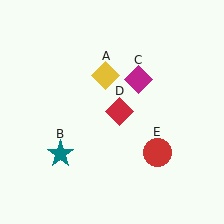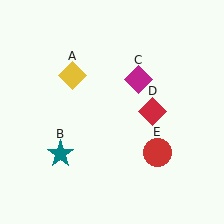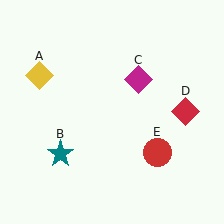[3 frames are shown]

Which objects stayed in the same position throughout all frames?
Teal star (object B) and magenta diamond (object C) and red circle (object E) remained stationary.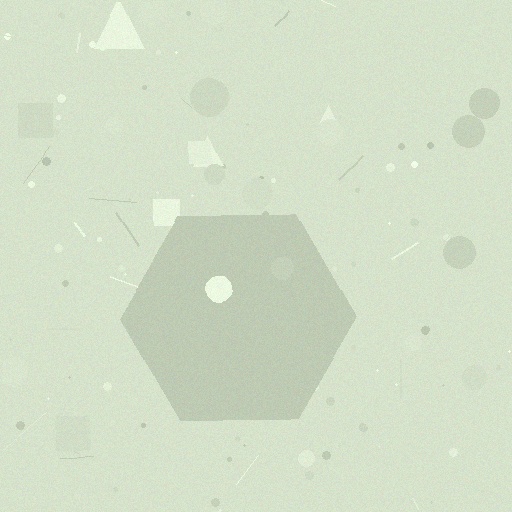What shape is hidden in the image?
A hexagon is hidden in the image.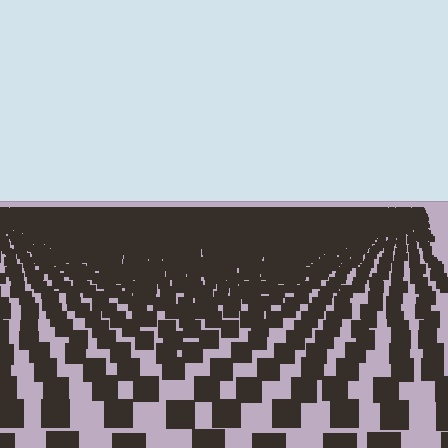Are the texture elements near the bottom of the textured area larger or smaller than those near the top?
Larger. Near the bottom, elements are closer to the viewer and appear at a bigger on-screen size.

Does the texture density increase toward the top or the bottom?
Density increases toward the top.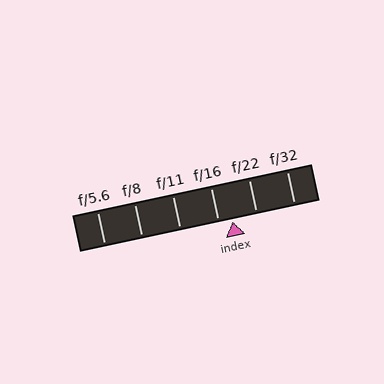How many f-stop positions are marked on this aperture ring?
There are 6 f-stop positions marked.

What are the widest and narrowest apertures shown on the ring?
The widest aperture shown is f/5.6 and the narrowest is f/32.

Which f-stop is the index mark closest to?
The index mark is closest to f/16.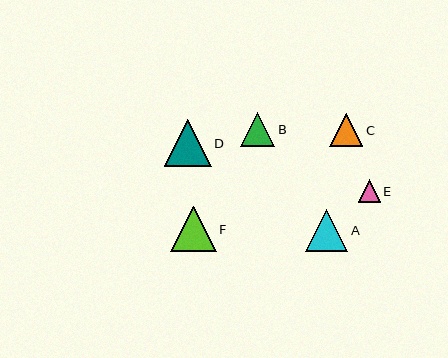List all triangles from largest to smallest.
From largest to smallest: D, F, A, B, C, E.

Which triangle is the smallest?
Triangle E is the smallest with a size of approximately 22 pixels.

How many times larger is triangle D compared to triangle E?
Triangle D is approximately 2.1 times the size of triangle E.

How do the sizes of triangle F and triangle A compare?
Triangle F and triangle A are approximately the same size.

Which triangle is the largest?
Triangle D is the largest with a size of approximately 47 pixels.